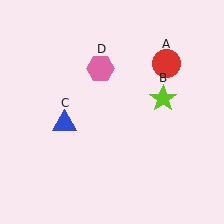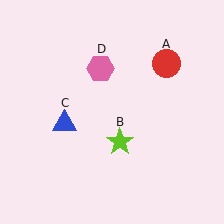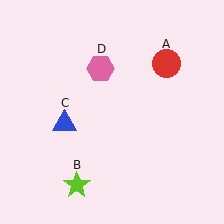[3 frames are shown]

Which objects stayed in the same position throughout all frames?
Red circle (object A) and blue triangle (object C) and pink hexagon (object D) remained stationary.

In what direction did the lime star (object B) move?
The lime star (object B) moved down and to the left.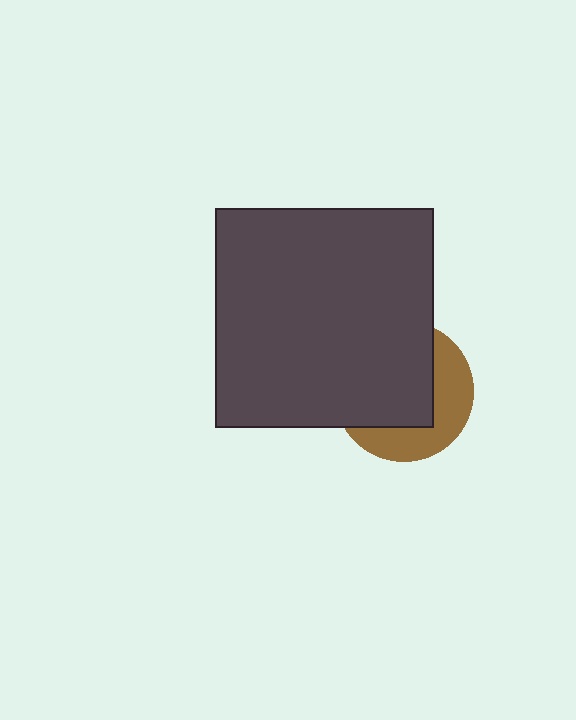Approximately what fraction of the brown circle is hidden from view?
Roughly 60% of the brown circle is hidden behind the dark gray square.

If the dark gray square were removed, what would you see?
You would see the complete brown circle.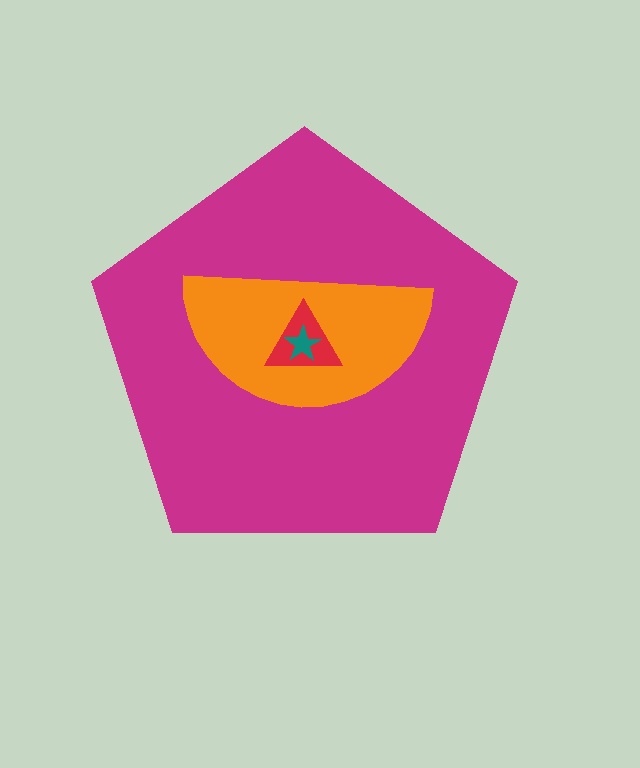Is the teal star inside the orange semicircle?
Yes.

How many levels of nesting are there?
4.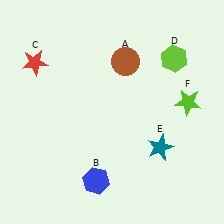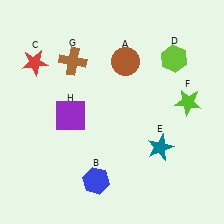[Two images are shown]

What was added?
A brown cross (G), a purple square (H) were added in Image 2.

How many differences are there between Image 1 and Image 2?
There are 2 differences between the two images.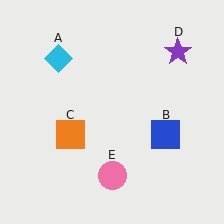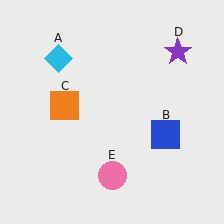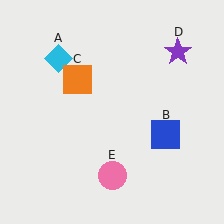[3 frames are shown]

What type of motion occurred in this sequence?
The orange square (object C) rotated clockwise around the center of the scene.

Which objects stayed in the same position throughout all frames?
Cyan diamond (object A) and blue square (object B) and purple star (object D) and pink circle (object E) remained stationary.